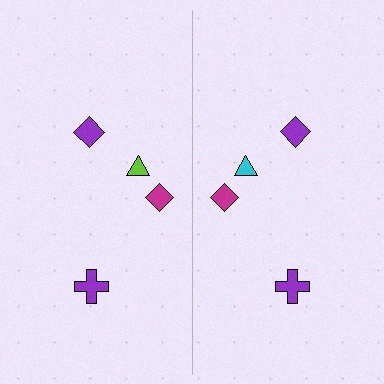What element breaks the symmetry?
The cyan triangle on the right side breaks the symmetry — its mirror counterpart is lime.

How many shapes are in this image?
There are 8 shapes in this image.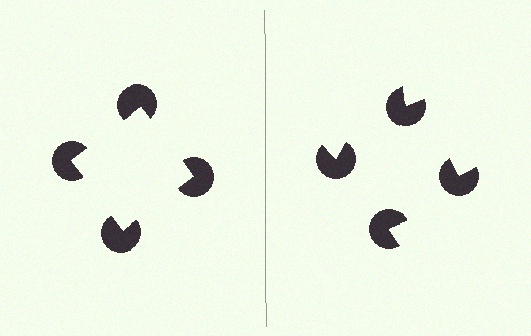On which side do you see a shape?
An illusory square appears on the left side. On the right side the wedge cuts are rotated, so no coherent shape forms.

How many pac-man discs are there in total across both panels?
8 — 4 on each side.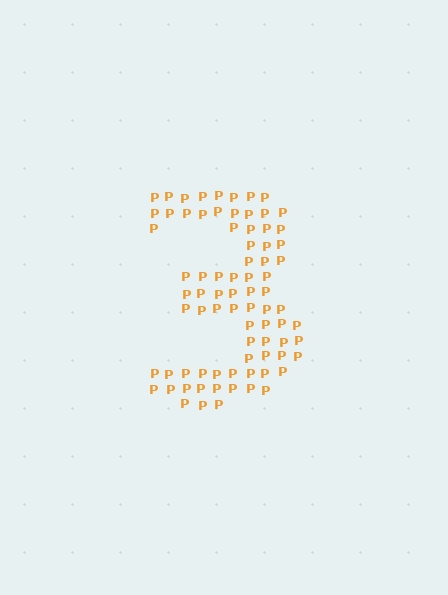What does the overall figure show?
The overall figure shows the digit 3.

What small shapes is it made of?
It is made of small letter P's.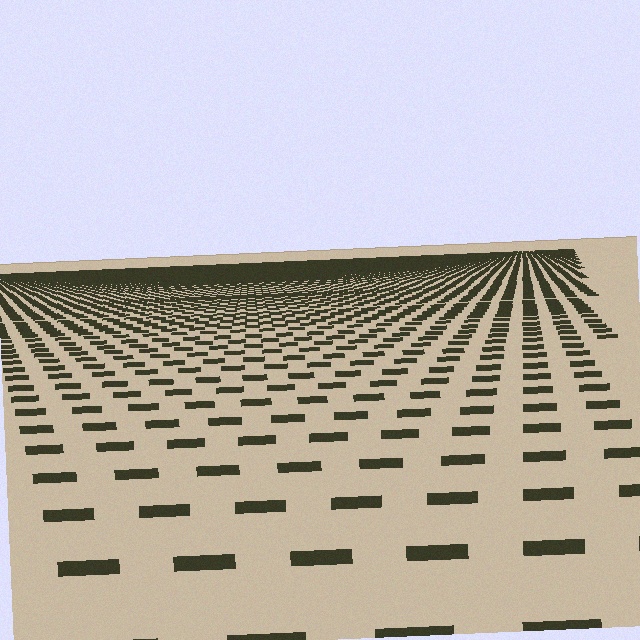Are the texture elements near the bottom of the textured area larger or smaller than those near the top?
Larger. Near the bottom, elements are closer to the viewer and appear at a bigger on-screen size.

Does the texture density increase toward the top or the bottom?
Density increases toward the top.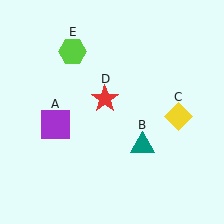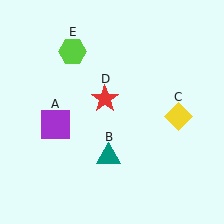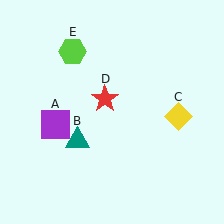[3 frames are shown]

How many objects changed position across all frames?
1 object changed position: teal triangle (object B).